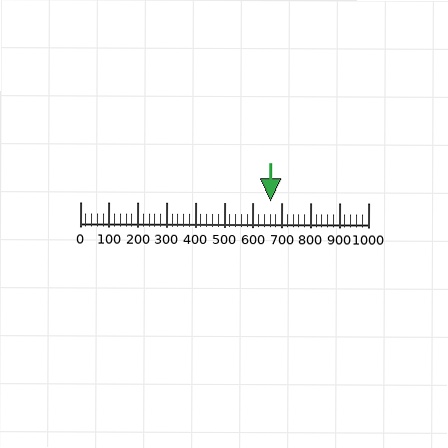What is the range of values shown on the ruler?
The ruler shows values from 0 to 1000.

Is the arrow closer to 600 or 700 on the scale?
The arrow is closer to 700.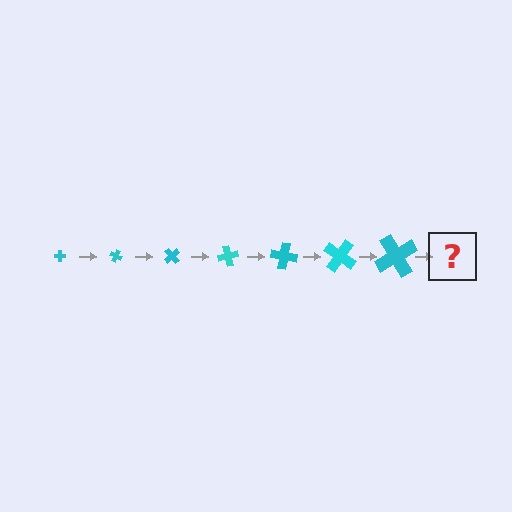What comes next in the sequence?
The next element should be a cross, larger than the previous one and rotated 175 degrees from the start.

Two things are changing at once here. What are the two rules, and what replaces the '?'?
The two rules are that the cross grows larger each step and it rotates 25 degrees each step. The '?' should be a cross, larger than the previous one and rotated 175 degrees from the start.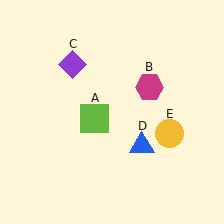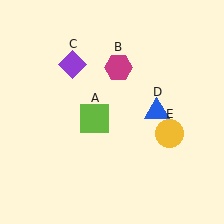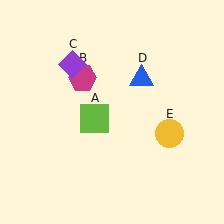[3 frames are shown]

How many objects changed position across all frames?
2 objects changed position: magenta hexagon (object B), blue triangle (object D).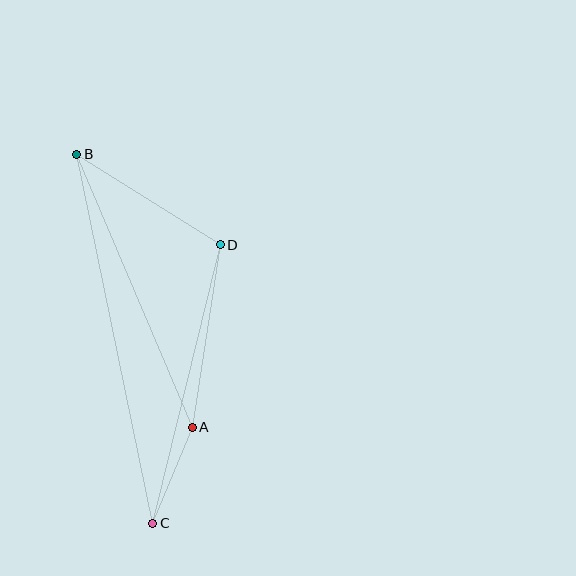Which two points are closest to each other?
Points A and C are closest to each other.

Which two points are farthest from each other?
Points B and C are farthest from each other.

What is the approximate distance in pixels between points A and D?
The distance between A and D is approximately 185 pixels.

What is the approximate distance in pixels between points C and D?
The distance between C and D is approximately 287 pixels.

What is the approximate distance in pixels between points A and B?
The distance between A and B is approximately 297 pixels.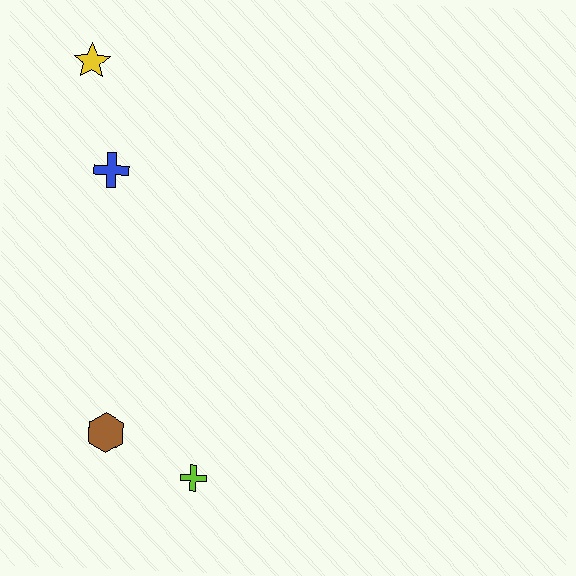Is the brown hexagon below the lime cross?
No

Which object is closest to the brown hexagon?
The lime cross is closest to the brown hexagon.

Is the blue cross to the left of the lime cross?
Yes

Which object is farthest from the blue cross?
The lime cross is farthest from the blue cross.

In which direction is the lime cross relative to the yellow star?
The lime cross is below the yellow star.